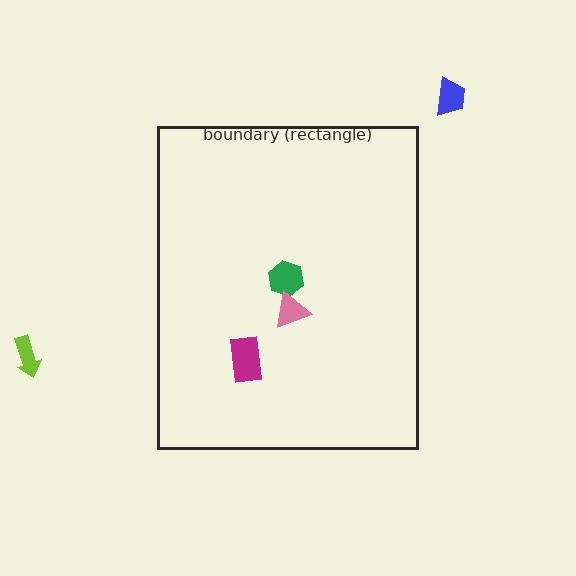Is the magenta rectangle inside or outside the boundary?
Inside.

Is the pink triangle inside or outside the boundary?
Inside.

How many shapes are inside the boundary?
3 inside, 2 outside.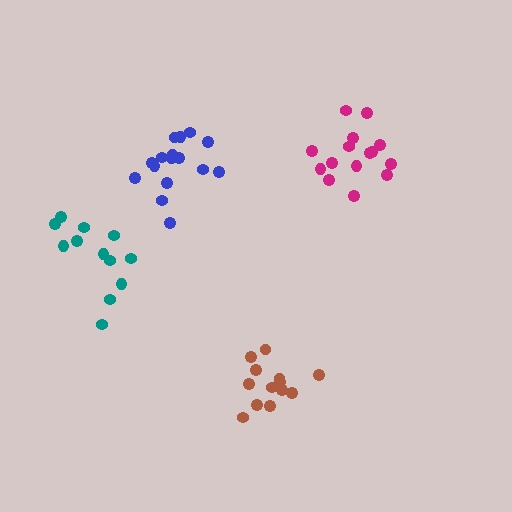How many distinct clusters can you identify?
There are 4 distinct clusters.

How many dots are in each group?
Group 1: 16 dots, Group 2: 13 dots, Group 3: 15 dots, Group 4: 12 dots (56 total).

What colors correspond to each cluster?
The clusters are colored: blue, brown, magenta, teal.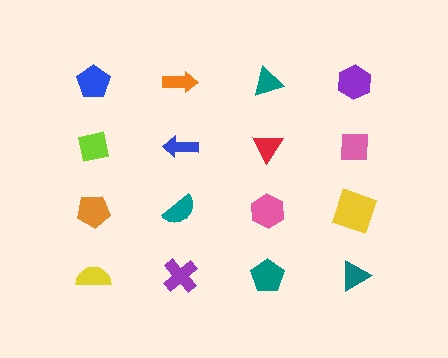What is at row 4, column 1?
A yellow semicircle.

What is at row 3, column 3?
A pink hexagon.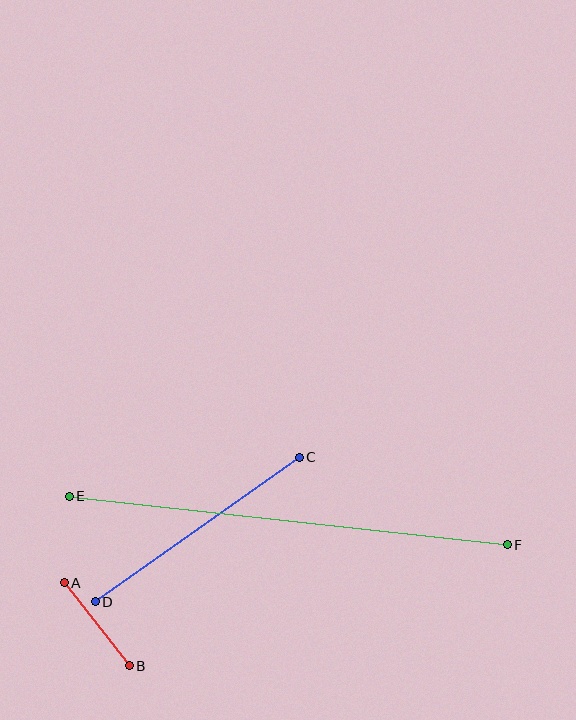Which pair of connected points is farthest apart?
Points E and F are farthest apart.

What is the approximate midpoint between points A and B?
The midpoint is at approximately (97, 624) pixels.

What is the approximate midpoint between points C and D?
The midpoint is at approximately (197, 530) pixels.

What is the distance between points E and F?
The distance is approximately 441 pixels.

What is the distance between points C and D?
The distance is approximately 250 pixels.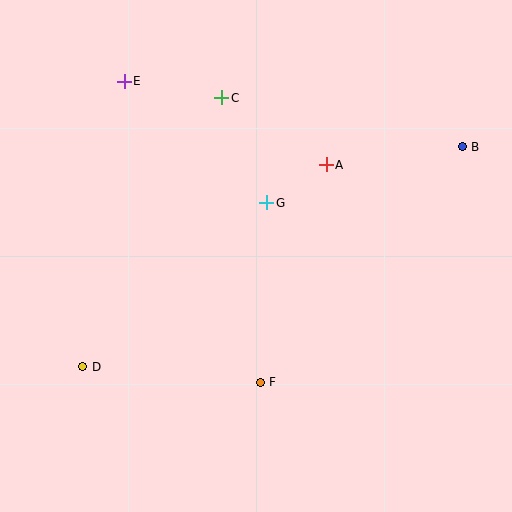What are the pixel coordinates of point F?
Point F is at (260, 382).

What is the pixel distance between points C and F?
The distance between C and F is 287 pixels.